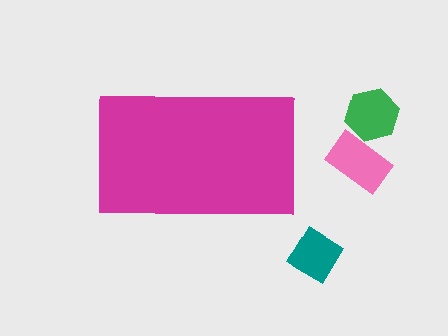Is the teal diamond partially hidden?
No, the teal diamond is fully visible.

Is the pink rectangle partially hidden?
No, the pink rectangle is fully visible.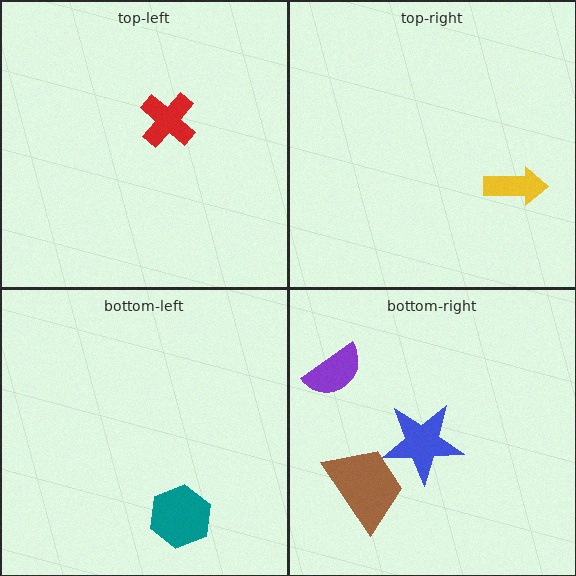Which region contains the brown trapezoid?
The bottom-right region.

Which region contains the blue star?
The bottom-right region.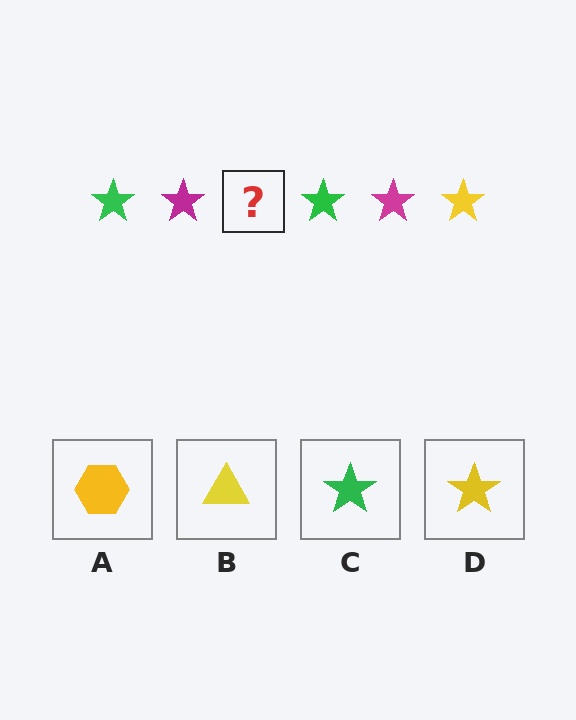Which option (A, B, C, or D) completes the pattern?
D.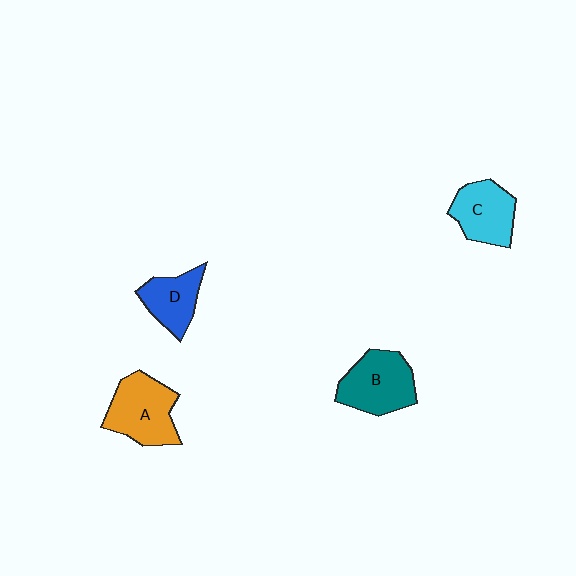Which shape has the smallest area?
Shape D (blue).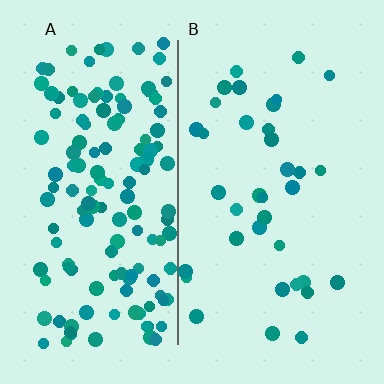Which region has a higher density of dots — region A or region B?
A (the left).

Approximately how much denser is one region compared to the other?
Approximately 3.8× — region A over region B.